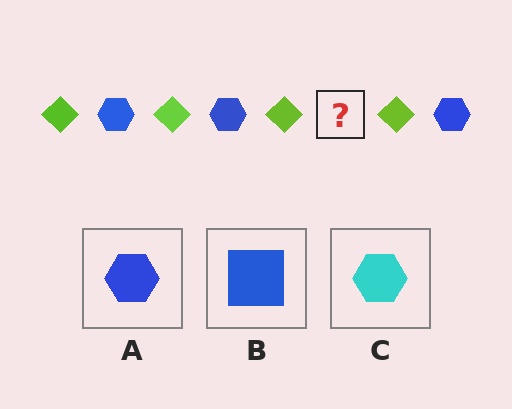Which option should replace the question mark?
Option A.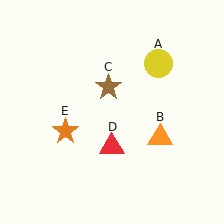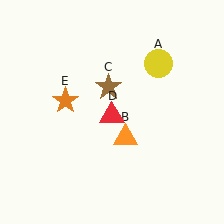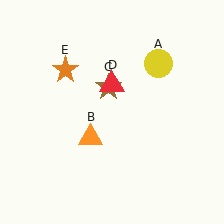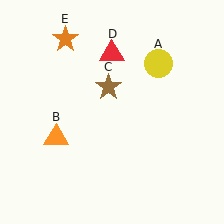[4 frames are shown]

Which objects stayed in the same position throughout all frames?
Yellow circle (object A) and brown star (object C) remained stationary.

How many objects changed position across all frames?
3 objects changed position: orange triangle (object B), red triangle (object D), orange star (object E).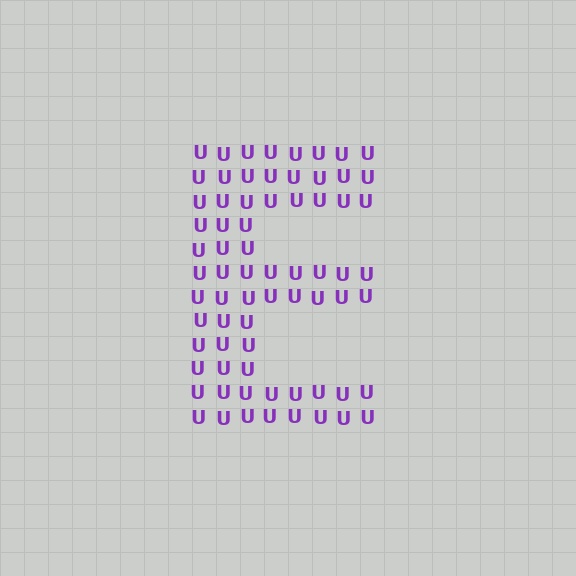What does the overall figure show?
The overall figure shows the letter E.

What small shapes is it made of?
It is made of small letter U's.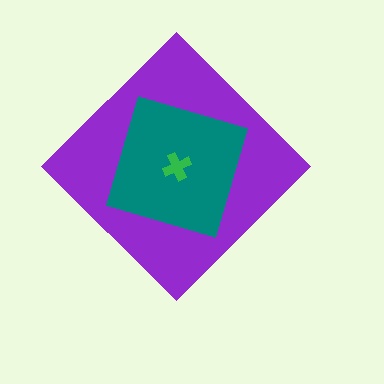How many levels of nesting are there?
3.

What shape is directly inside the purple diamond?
The teal square.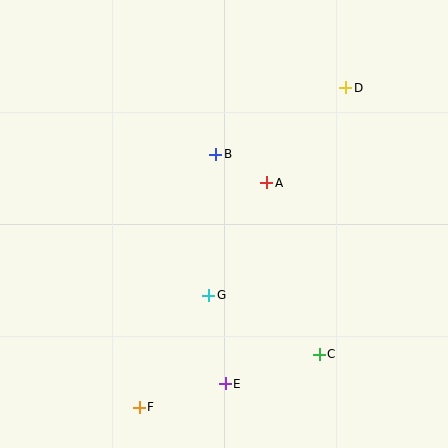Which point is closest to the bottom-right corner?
Point C is closest to the bottom-right corner.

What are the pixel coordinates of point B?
Point B is at (216, 154).